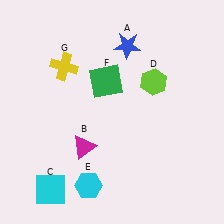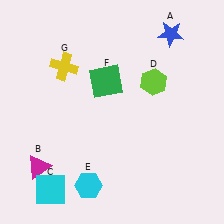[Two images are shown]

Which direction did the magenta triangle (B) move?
The magenta triangle (B) moved left.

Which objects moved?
The objects that moved are: the blue star (A), the magenta triangle (B).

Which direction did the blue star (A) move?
The blue star (A) moved right.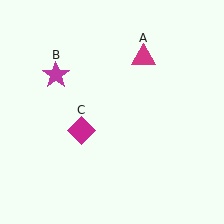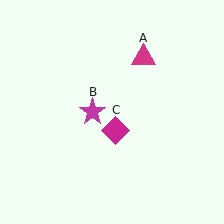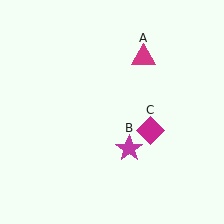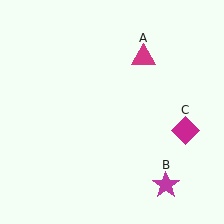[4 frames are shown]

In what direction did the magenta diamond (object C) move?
The magenta diamond (object C) moved right.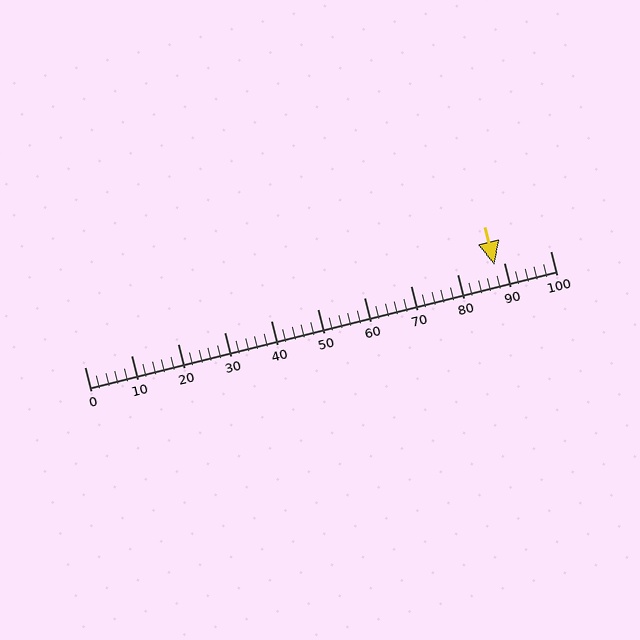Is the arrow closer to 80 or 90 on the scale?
The arrow is closer to 90.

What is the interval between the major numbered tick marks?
The major tick marks are spaced 10 units apart.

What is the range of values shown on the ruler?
The ruler shows values from 0 to 100.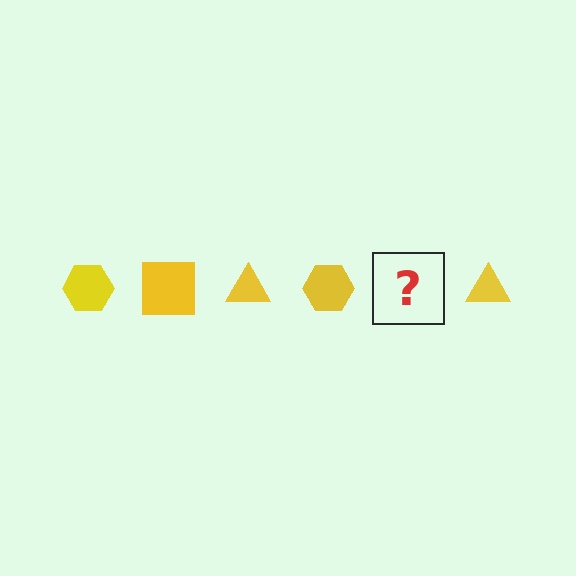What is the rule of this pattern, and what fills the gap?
The rule is that the pattern cycles through hexagon, square, triangle shapes in yellow. The gap should be filled with a yellow square.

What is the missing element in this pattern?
The missing element is a yellow square.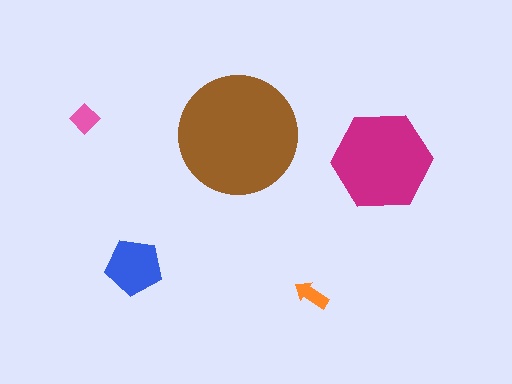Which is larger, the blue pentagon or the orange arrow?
The blue pentagon.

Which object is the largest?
The brown circle.